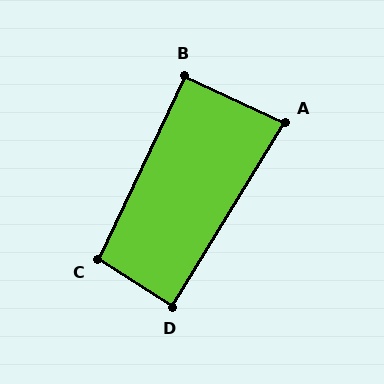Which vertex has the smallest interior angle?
A, at approximately 83 degrees.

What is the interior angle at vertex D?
Approximately 89 degrees (approximately right).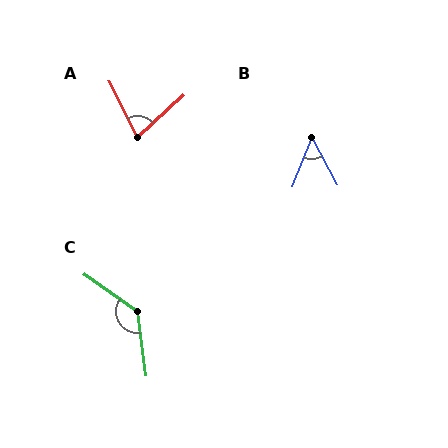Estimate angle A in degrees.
Approximately 74 degrees.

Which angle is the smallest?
B, at approximately 50 degrees.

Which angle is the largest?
C, at approximately 132 degrees.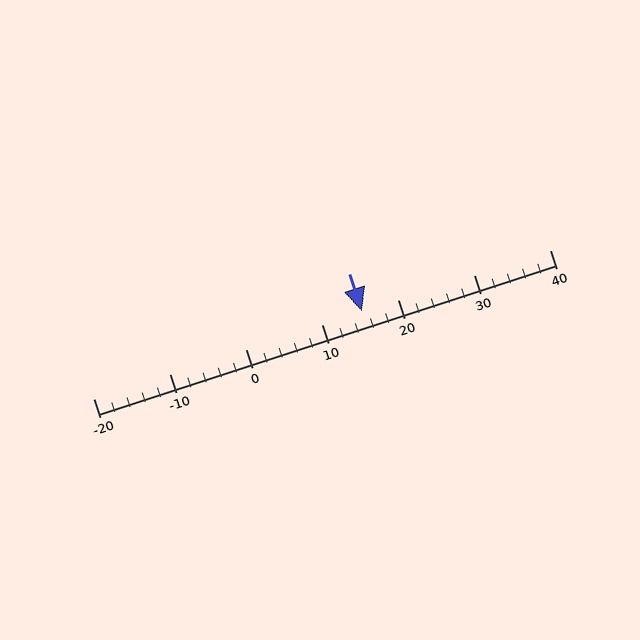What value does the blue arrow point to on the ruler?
The blue arrow points to approximately 15.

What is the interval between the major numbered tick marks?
The major tick marks are spaced 10 units apart.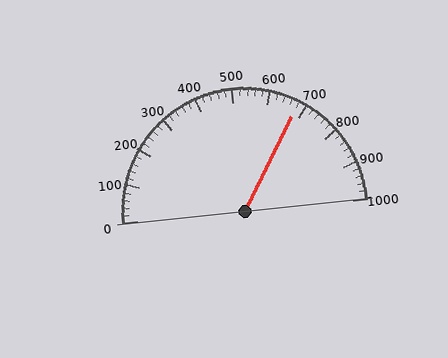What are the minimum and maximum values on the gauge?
The gauge ranges from 0 to 1000.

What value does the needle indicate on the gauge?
The needle indicates approximately 680.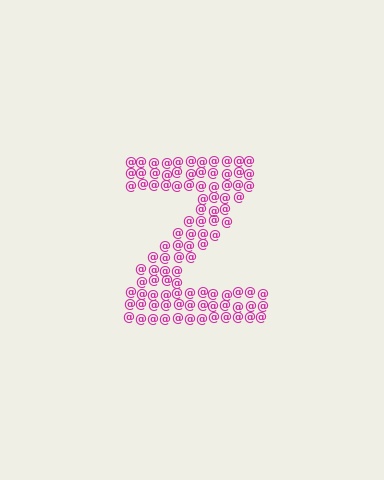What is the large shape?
The large shape is the letter Z.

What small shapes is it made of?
It is made of small at signs.